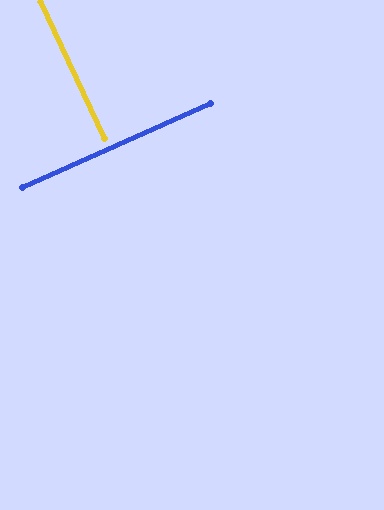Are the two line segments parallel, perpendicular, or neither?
Perpendicular — they meet at approximately 89°.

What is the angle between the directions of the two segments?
Approximately 89 degrees.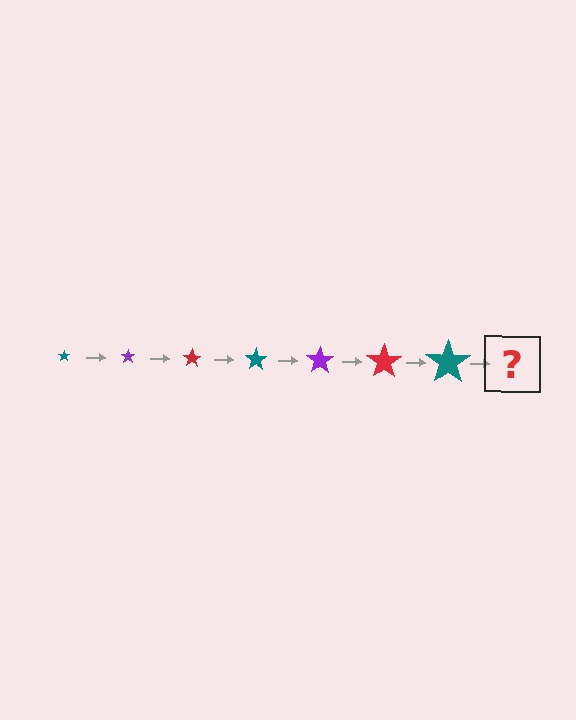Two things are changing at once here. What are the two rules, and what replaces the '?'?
The two rules are that the star grows larger each step and the color cycles through teal, purple, and red. The '?' should be a purple star, larger than the previous one.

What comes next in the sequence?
The next element should be a purple star, larger than the previous one.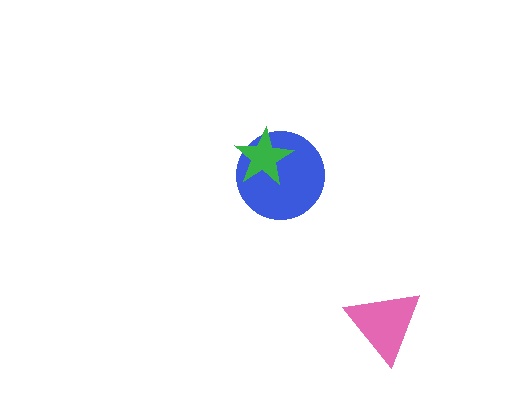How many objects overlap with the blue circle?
1 object overlaps with the blue circle.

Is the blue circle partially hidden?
Yes, it is partially covered by another shape.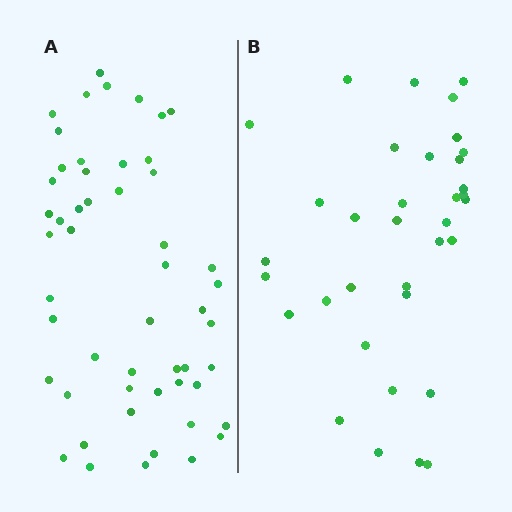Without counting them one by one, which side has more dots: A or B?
Region A (the left region) has more dots.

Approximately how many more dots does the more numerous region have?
Region A has approximately 15 more dots than region B.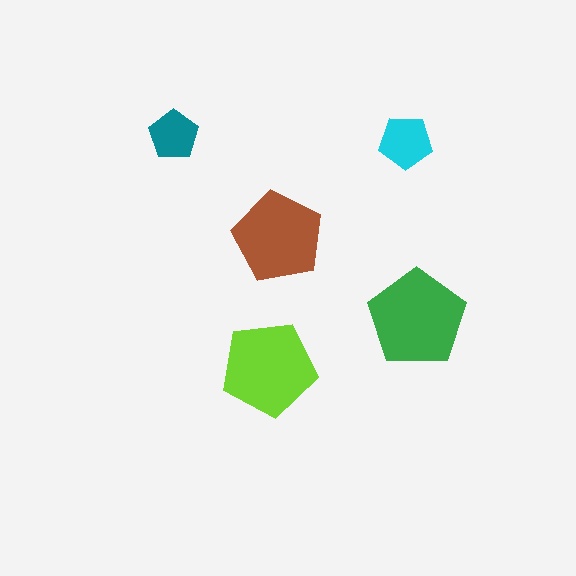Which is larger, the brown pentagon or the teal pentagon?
The brown one.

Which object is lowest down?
The lime pentagon is bottommost.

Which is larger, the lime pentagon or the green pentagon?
The green one.